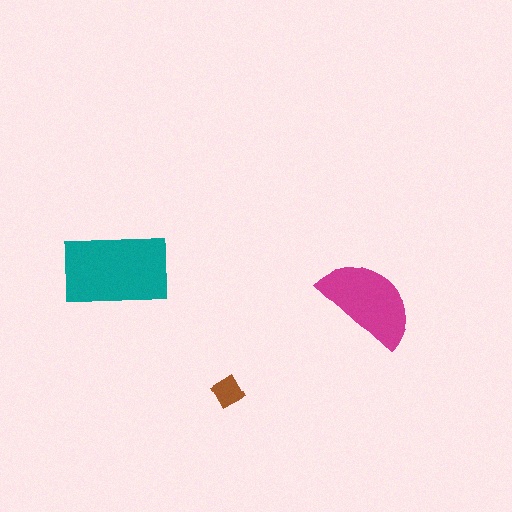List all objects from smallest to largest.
The brown diamond, the magenta semicircle, the teal rectangle.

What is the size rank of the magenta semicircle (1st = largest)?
2nd.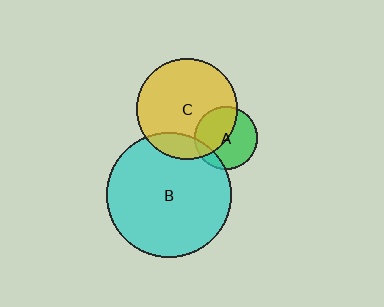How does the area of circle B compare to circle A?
Approximately 3.9 times.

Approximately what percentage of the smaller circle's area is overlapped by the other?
Approximately 15%.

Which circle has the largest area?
Circle B (cyan).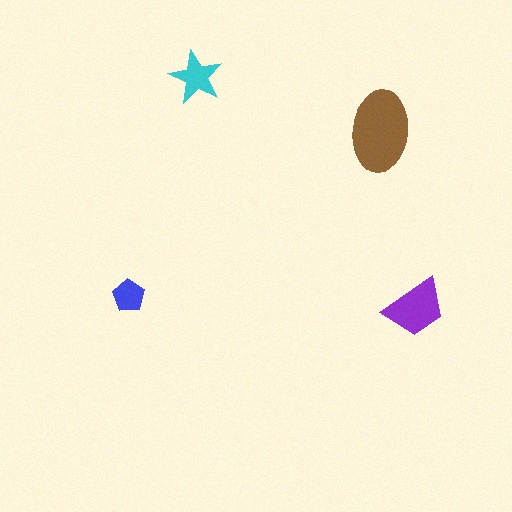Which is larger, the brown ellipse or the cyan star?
The brown ellipse.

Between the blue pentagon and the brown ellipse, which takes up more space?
The brown ellipse.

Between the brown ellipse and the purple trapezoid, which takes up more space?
The brown ellipse.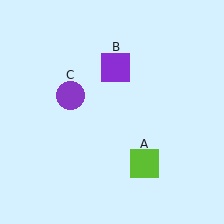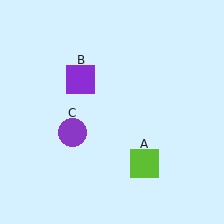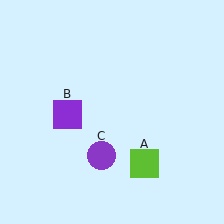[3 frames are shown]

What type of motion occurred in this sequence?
The purple square (object B), purple circle (object C) rotated counterclockwise around the center of the scene.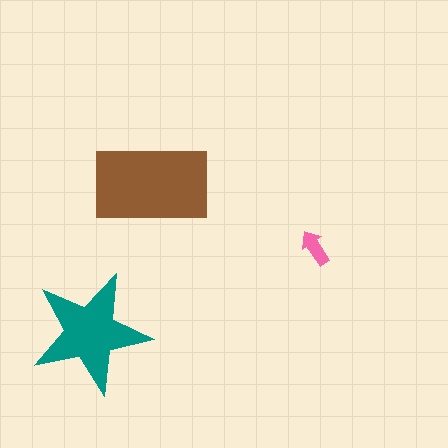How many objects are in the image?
There are 3 objects in the image.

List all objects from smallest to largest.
The pink arrow, the teal star, the brown rectangle.